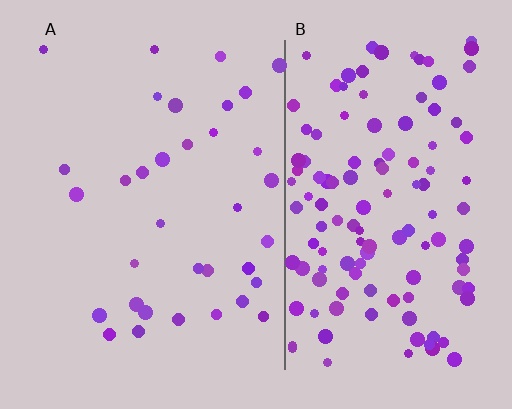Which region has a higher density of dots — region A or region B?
B (the right).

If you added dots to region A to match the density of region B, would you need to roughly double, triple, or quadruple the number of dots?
Approximately quadruple.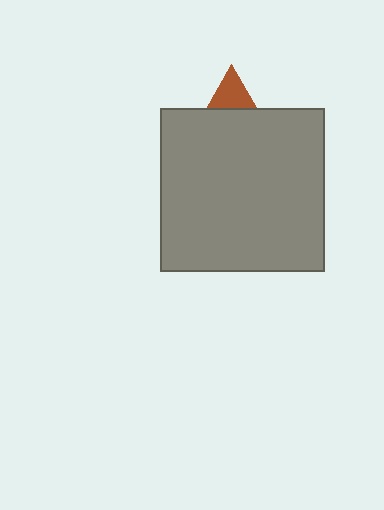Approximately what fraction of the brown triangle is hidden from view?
Roughly 68% of the brown triangle is hidden behind the gray square.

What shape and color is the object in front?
The object in front is a gray square.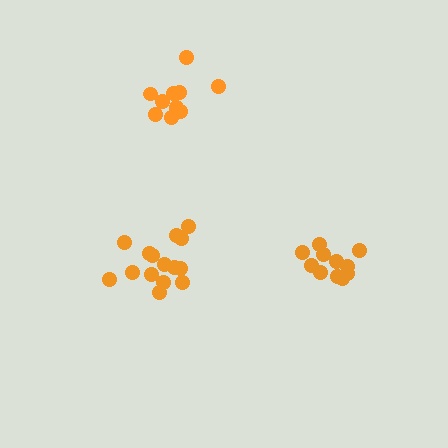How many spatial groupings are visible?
There are 3 spatial groupings.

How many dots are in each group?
Group 1: 15 dots, Group 2: 11 dots, Group 3: 10 dots (36 total).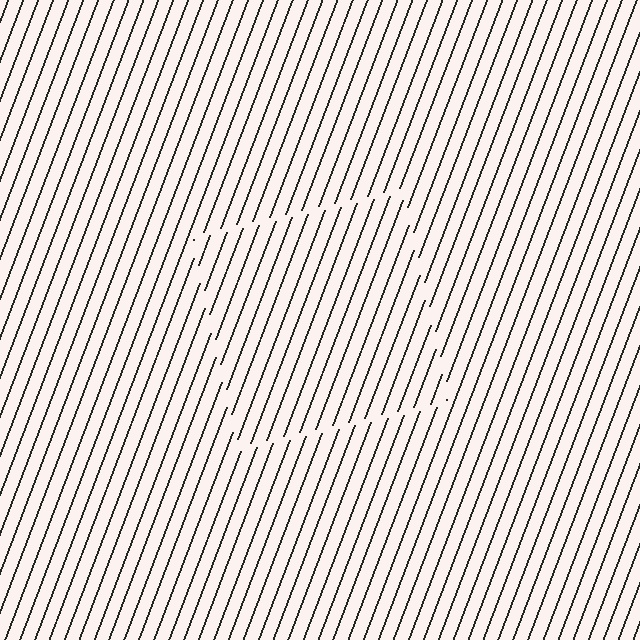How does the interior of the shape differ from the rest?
The interior of the shape contains the same grating, shifted by half a period — the contour is defined by the phase discontinuity where line-ends from the inner and outer gratings abut.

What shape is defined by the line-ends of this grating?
An illusory square. The interior of the shape contains the same grating, shifted by half a period — the contour is defined by the phase discontinuity where line-ends from the inner and outer gratings abut.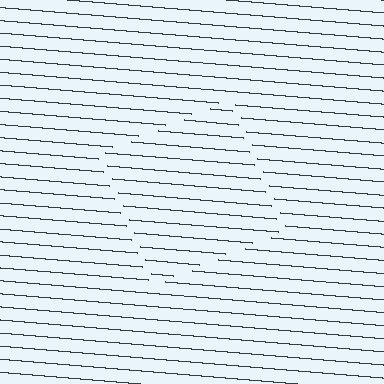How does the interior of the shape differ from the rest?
The interior of the shape contains the same grating, shifted by half a period — the contour is defined by the phase discontinuity where line-ends from the inner and outer gratings abut.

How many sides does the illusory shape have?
4 sides — the line-ends trace a square.